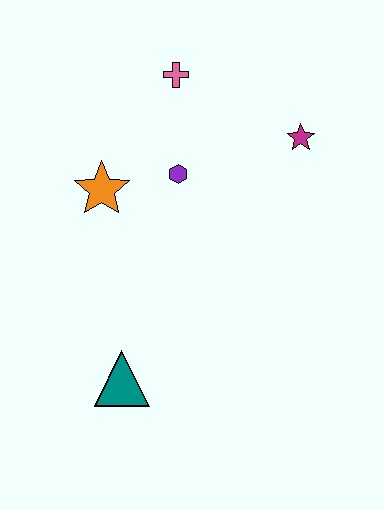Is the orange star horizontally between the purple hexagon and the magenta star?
No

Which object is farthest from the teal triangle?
The pink cross is farthest from the teal triangle.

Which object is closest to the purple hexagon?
The orange star is closest to the purple hexagon.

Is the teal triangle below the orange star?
Yes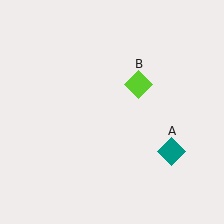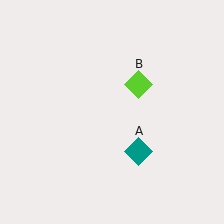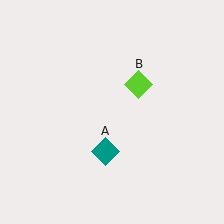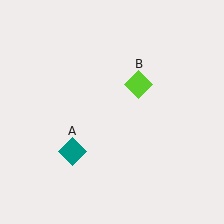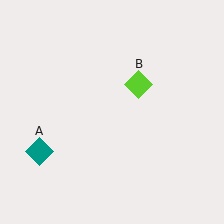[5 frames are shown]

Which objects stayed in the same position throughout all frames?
Lime diamond (object B) remained stationary.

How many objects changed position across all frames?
1 object changed position: teal diamond (object A).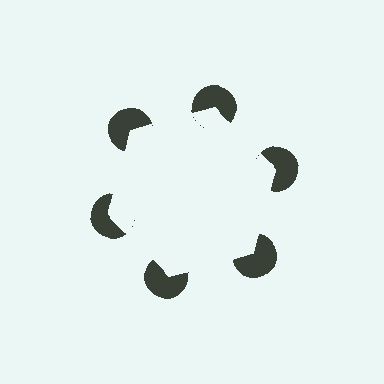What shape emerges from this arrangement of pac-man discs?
An illusory hexagon — its edges are inferred from the aligned wedge cuts in the pac-man discs, not physically drawn.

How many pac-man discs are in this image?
There are 6 — one at each vertex of the illusory hexagon.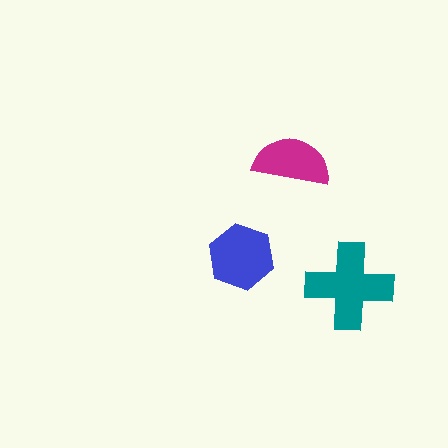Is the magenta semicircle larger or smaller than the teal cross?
Smaller.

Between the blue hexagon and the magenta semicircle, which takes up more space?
The blue hexagon.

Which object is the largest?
The teal cross.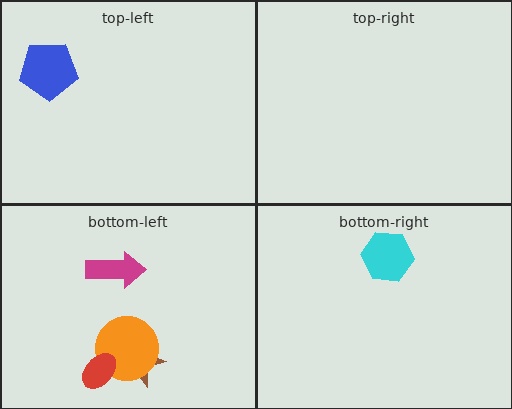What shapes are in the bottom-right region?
The cyan hexagon.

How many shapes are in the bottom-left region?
4.